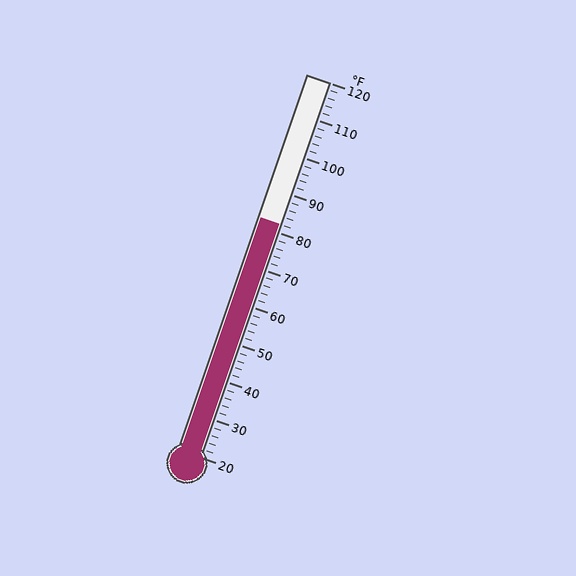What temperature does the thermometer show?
The thermometer shows approximately 82°F.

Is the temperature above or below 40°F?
The temperature is above 40°F.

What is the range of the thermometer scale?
The thermometer scale ranges from 20°F to 120°F.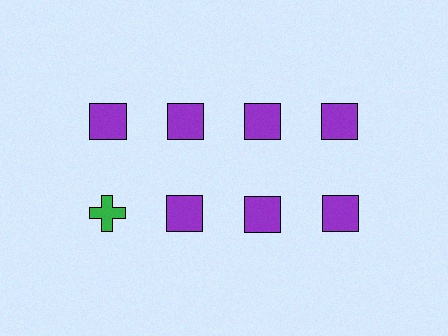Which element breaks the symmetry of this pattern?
The green cross in the second row, leftmost column breaks the symmetry. All other shapes are purple squares.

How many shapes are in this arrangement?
There are 8 shapes arranged in a grid pattern.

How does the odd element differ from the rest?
It differs in both color (green instead of purple) and shape (cross instead of square).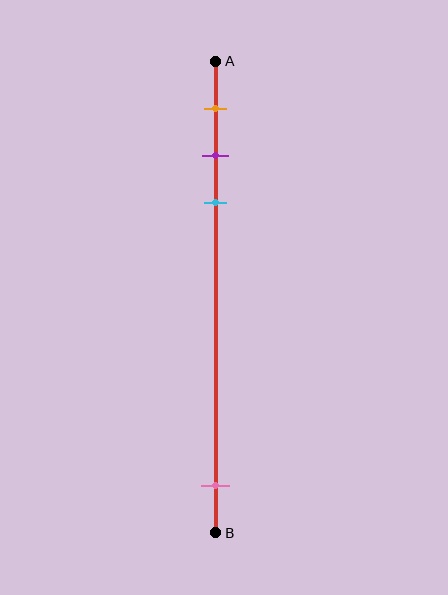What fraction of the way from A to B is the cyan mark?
The cyan mark is approximately 30% (0.3) of the way from A to B.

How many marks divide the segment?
There are 4 marks dividing the segment.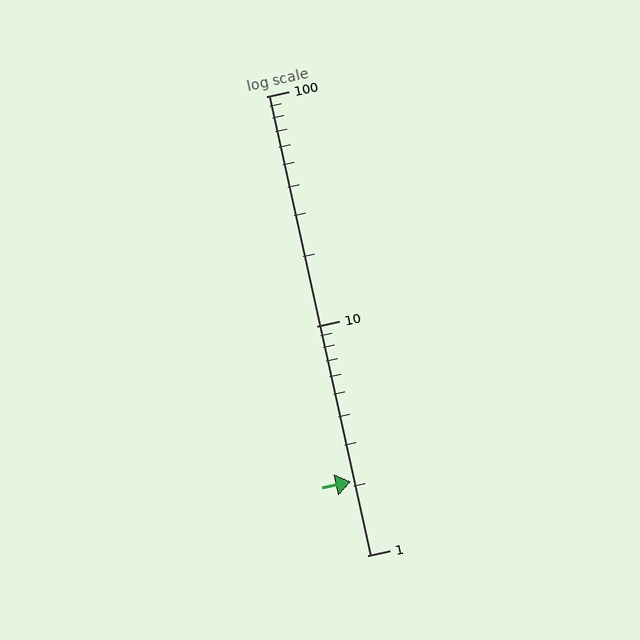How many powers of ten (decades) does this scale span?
The scale spans 2 decades, from 1 to 100.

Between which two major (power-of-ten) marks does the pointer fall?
The pointer is between 1 and 10.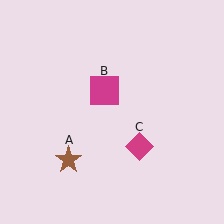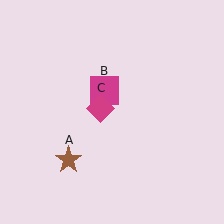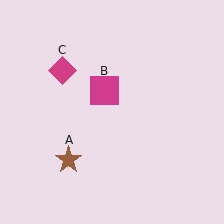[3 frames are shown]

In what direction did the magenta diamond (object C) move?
The magenta diamond (object C) moved up and to the left.